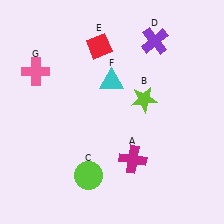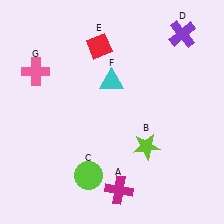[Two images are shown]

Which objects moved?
The objects that moved are: the magenta cross (A), the lime star (B), the purple cross (D).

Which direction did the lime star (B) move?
The lime star (B) moved down.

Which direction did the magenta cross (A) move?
The magenta cross (A) moved down.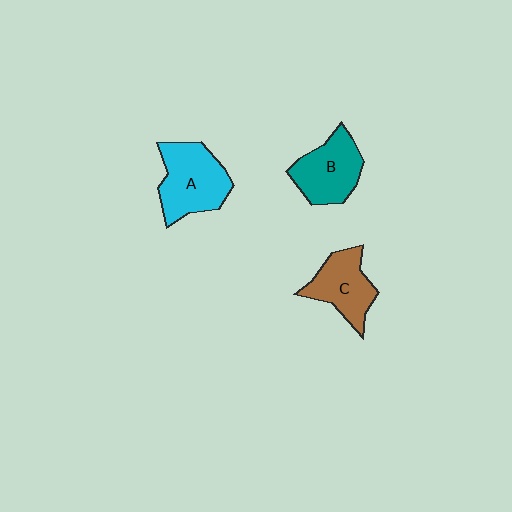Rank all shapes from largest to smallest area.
From largest to smallest: A (cyan), B (teal), C (brown).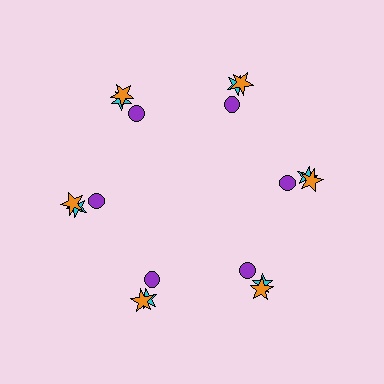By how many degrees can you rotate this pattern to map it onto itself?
The pattern maps onto itself every 60 degrees of rotation.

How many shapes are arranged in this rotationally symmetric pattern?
There are 18 shapes, arranged in 6 groups of 3.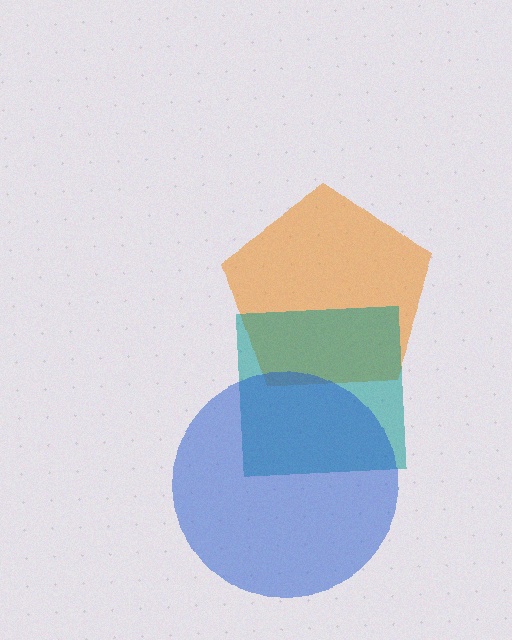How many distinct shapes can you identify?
There are 3 distinct shapes: an orange pentagon, a teal square, a blue circle.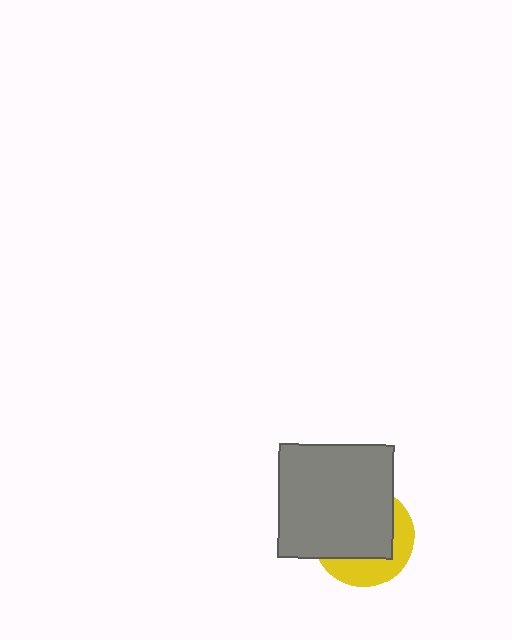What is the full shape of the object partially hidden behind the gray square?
The partially hidden object is a yellow circle.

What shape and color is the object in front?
The object in front is a gray square.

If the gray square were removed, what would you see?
You would see the complete yellow circle.